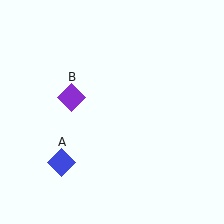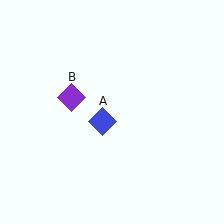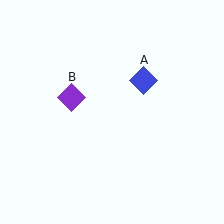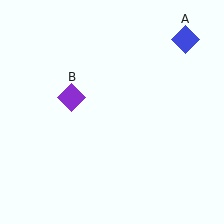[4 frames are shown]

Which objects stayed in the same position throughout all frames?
Purple diamond (object B) remained stationary.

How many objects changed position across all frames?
1 object changed position: blue diamond (object A).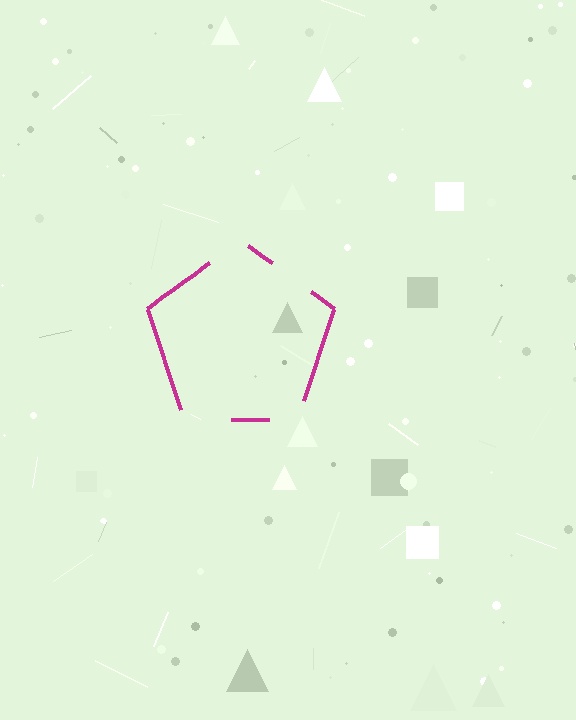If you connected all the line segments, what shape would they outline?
They would outline a pentagon.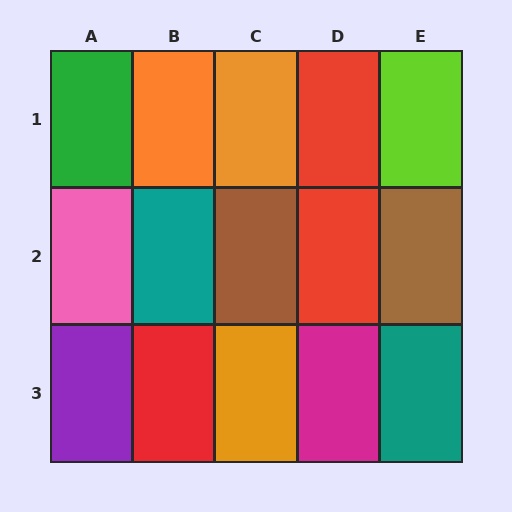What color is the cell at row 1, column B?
Orange.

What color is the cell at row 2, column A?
Pink.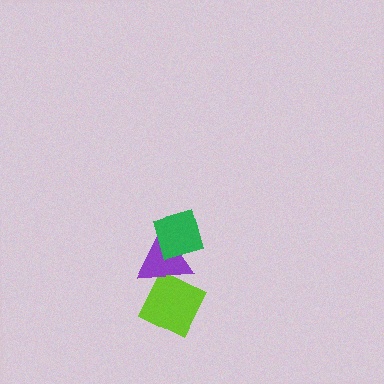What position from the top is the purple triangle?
The purple triangle is 2nd from the top.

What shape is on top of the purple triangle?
The green diamond is on top of the purple triangle.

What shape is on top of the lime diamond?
The purple triangle is on top of the lime diamond.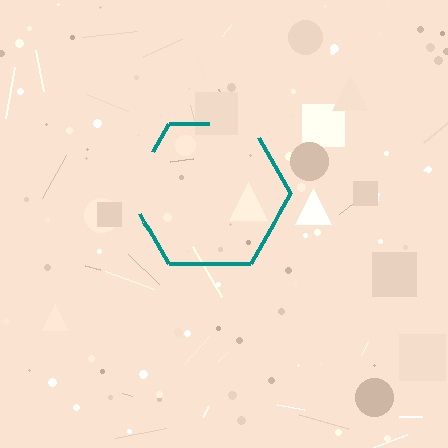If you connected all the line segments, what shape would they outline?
They would outline a hexagon.